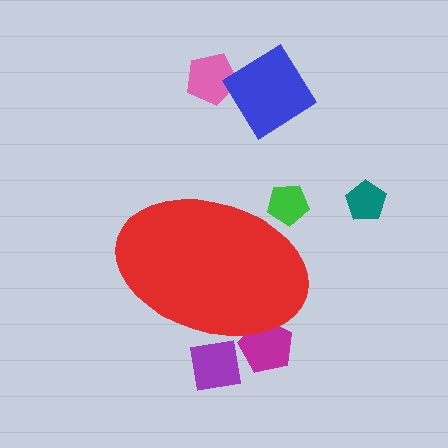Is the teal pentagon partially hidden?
No, the teal pentagon is fully visible.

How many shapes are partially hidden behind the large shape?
3 shapes are partially hidden.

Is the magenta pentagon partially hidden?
Yes, the magenta pentagon is partially hidden behind the red ellipse.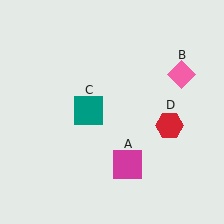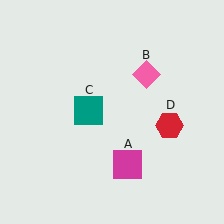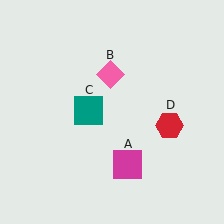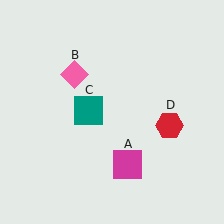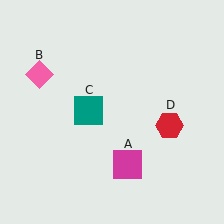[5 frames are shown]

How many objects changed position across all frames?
1 object changed position: pink diamond (object B).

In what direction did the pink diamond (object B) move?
The pink diamond (object B) moved left.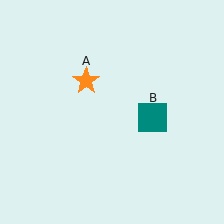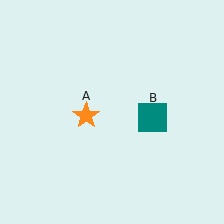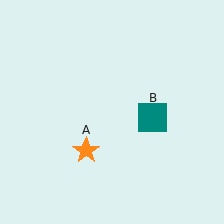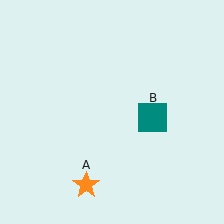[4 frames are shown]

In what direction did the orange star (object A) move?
The orange star (object A) moved down.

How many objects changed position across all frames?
1 object changed position: orange star (object A).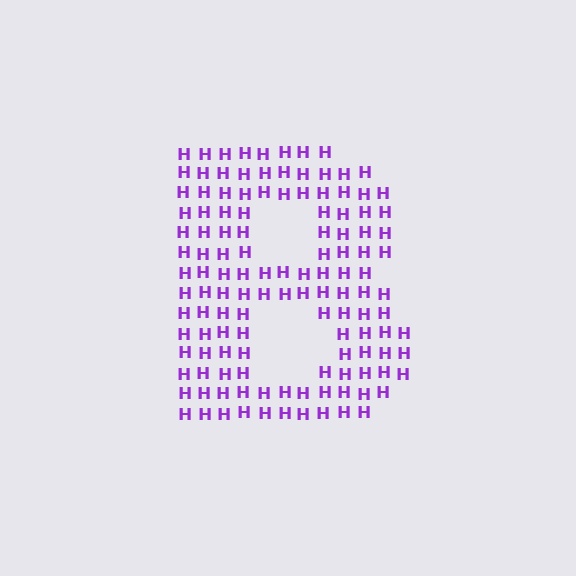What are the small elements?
The small elements are letter H's.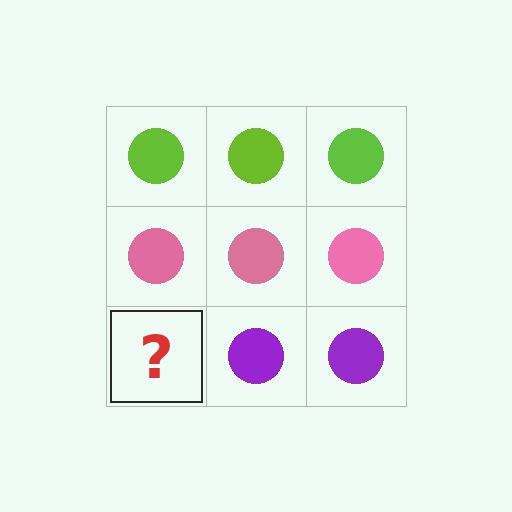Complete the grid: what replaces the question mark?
The question mark should be replaced with a purple circle.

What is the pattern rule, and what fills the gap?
The rule is that each row has a consistent color. The gap should be filled with a purple circle.